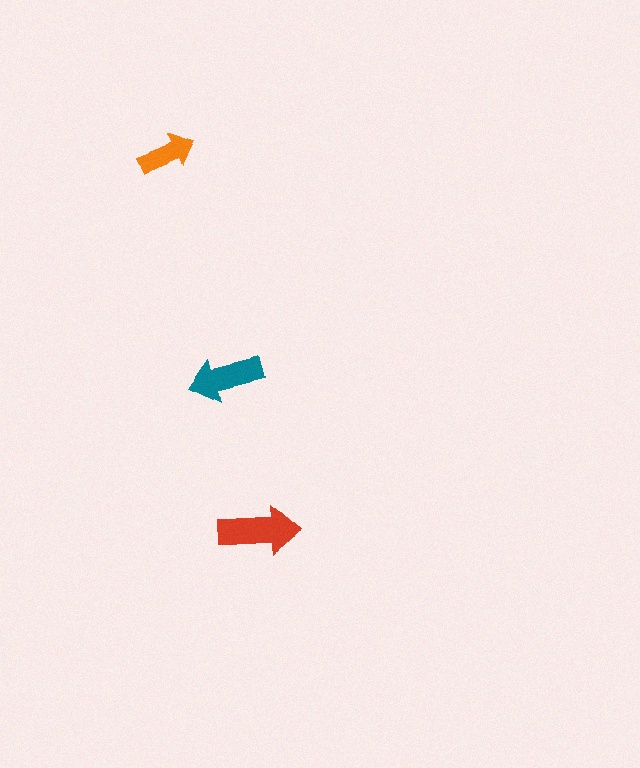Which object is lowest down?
The red arrow is bottommost.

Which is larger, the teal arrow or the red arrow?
The red one.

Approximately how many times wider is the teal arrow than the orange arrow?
About 1.5 times wider.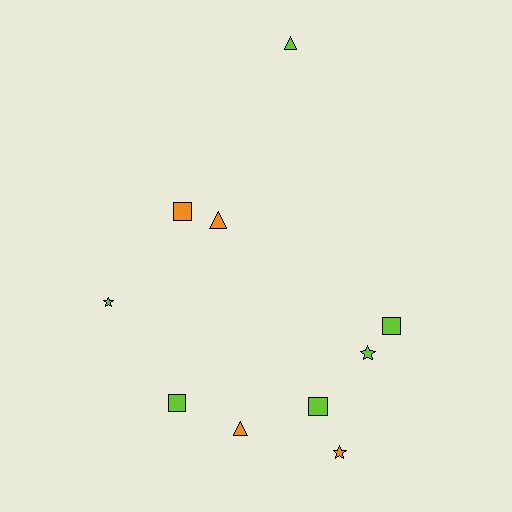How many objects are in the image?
There are 10 objects.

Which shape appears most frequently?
Square, with 4 objects.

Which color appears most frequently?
Lime, with 6 objects.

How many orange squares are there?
There is 1 orange square.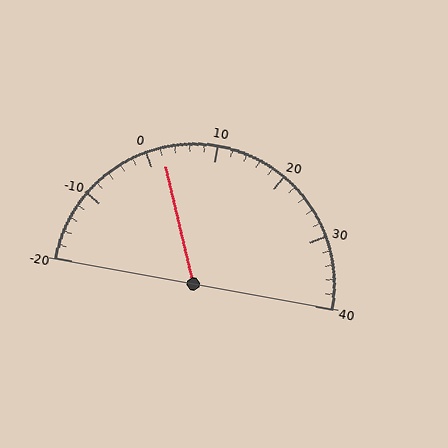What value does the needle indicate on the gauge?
The needle indicates approximately 2.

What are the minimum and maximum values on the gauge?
The gauge ranges from -20 to 40.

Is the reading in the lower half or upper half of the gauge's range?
The reading is in the lower half of the range (-20 to 40).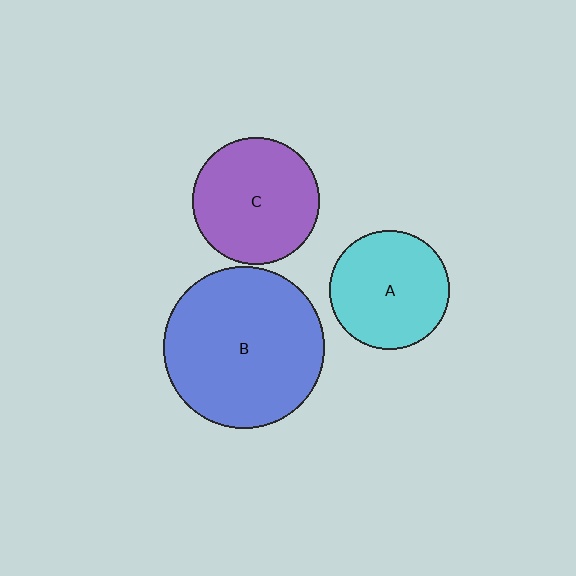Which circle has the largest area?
Circle B (blue).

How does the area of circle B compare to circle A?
Approximately 1.8 times.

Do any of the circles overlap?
No, none of the circles overlap.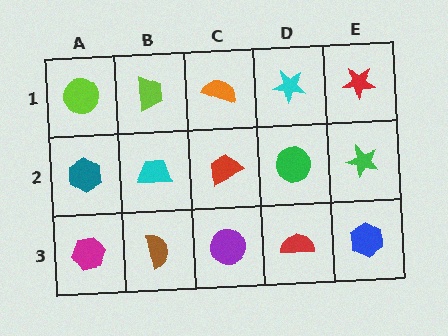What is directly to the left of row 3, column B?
A magenta hexagon.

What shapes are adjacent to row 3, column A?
A teal hexagon (row 2, column A), a brown semicircle (row 3, column B).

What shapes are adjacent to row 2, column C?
An orange semicircle (row 1, column C), a purple circle (row 3, column C), a cyan trapezoid (row 2, column B), a green circle (row 2, column D).